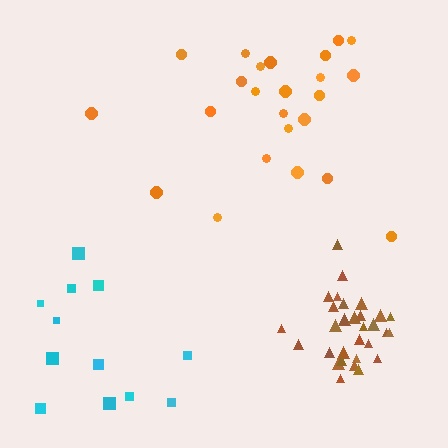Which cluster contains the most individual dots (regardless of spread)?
Brown (30).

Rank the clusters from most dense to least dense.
brown, orange, cyan.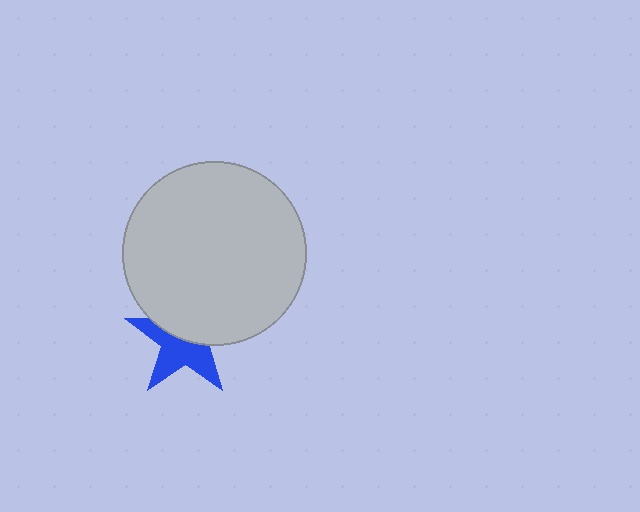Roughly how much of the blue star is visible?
About half of it is visible (roughly 52%).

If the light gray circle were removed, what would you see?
You would see the complete blue star.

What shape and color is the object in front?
The object in front is a light gray circle.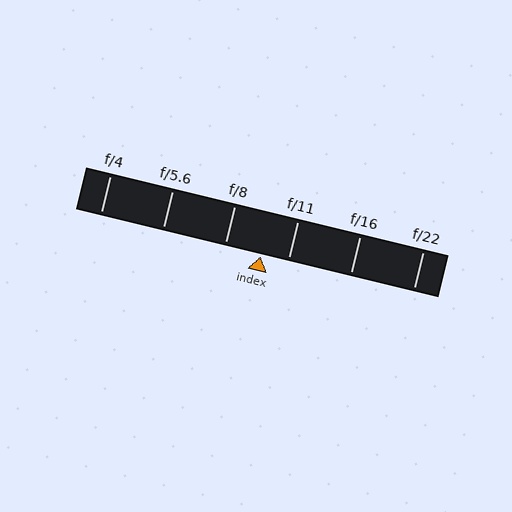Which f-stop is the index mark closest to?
The index mark is closest to f/11.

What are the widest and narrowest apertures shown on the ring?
The widest aperture shown is f/4 and the narrowest is f/22.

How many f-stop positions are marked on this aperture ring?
There are 6 f-stop positions marked.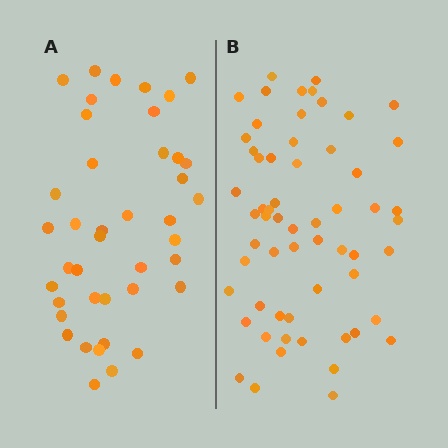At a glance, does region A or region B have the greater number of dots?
Region B (the right region) has more dots.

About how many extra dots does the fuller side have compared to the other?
Region B has approximately 20 more dots than region A.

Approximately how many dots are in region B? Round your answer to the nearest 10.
About 60 dots.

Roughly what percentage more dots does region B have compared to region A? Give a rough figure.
About 45% more.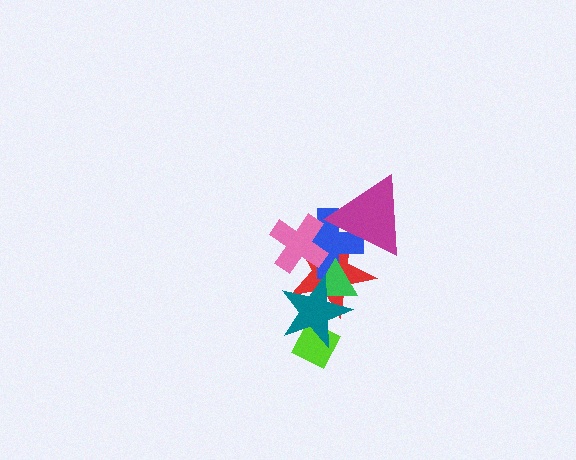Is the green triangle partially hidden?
Yes, it is partially covered by another shape.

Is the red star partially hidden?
Yes, it is partially covered by another shape.